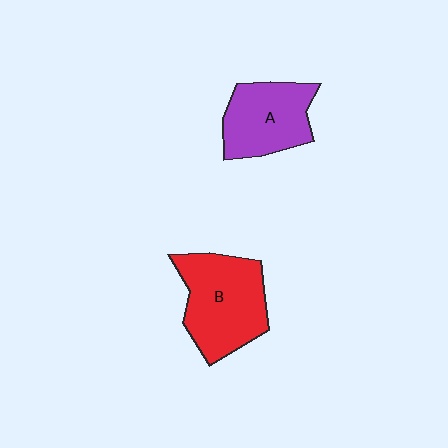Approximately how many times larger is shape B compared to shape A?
Approximately 1.3 times.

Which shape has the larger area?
Shape B (red).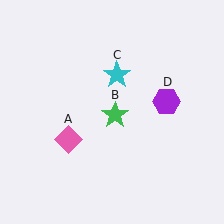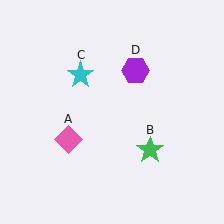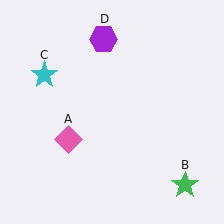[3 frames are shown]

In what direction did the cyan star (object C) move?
The cyan star (object C) moved left.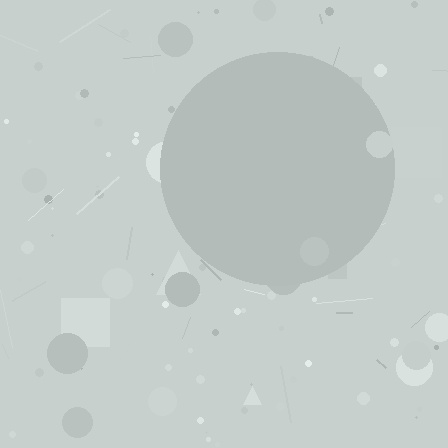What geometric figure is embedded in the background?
A circle is embedded in the background.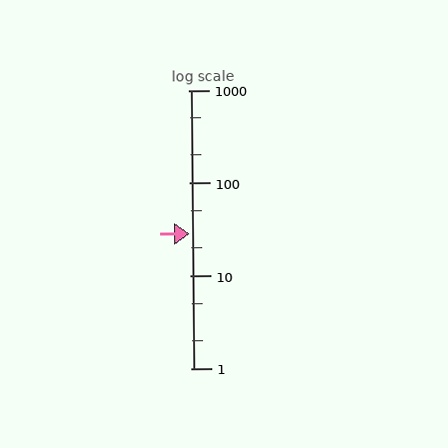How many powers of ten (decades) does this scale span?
The scale spans 3 decades, from 1 to 1000.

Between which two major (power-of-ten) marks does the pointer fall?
The pointer is between 10 and 100.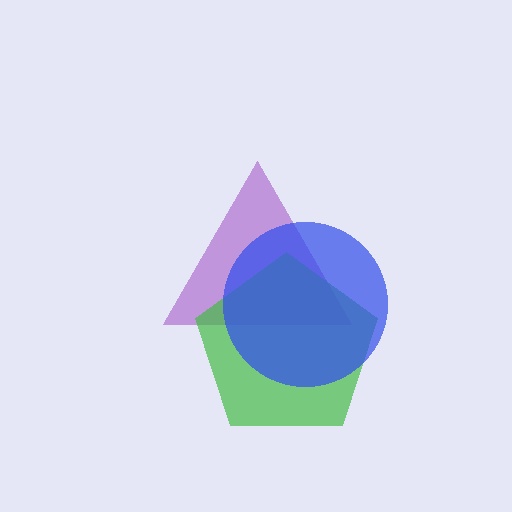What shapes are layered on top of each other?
The layered shapes are: a purple triangle, a green pentagon, a blue circle.